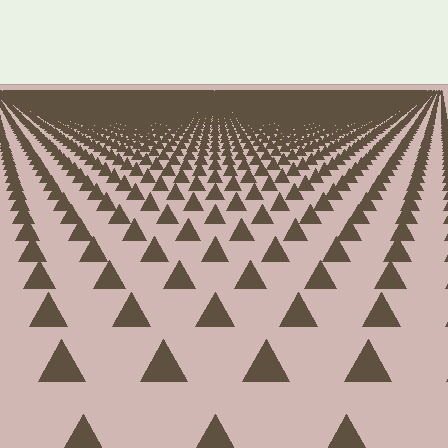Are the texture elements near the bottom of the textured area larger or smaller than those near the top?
Larger. Near the bottom, elements are closer to the viewer and appear at a bigger on-screen size.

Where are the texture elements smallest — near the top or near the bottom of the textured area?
Near the top.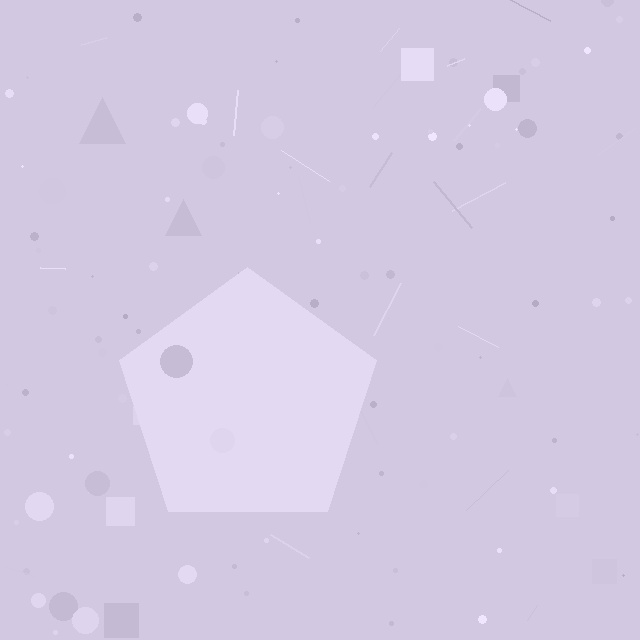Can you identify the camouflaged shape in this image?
The camouflaged shape is a pentagon.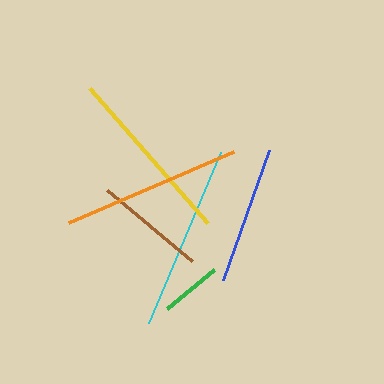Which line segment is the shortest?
The green line is the shortest at approximately 61 pixels.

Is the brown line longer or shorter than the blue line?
The blue line is longer than the brown line.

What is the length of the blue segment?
The blue segment is approximately 138 pixels long.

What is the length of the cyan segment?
The cyan segment is approximately 185 pixels long.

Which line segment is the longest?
The cyan line is the longest at approximately 185 pixels.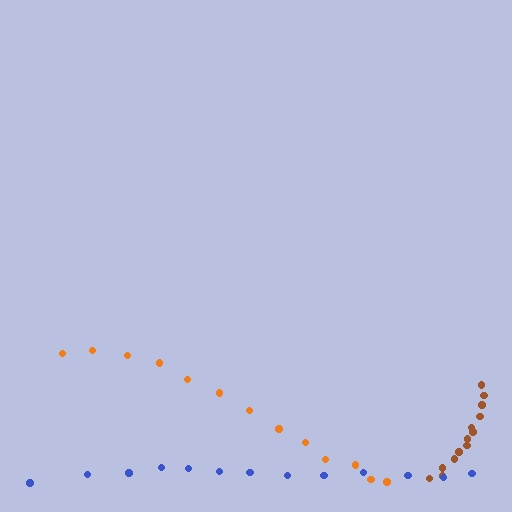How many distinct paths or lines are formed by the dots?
There are 3 distinct paths.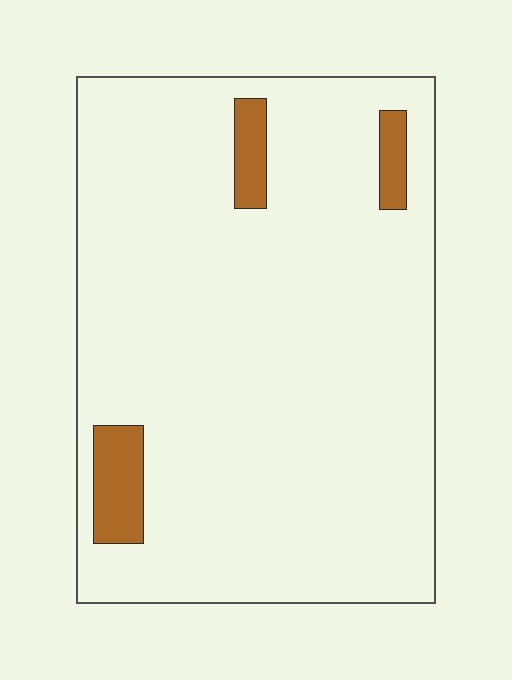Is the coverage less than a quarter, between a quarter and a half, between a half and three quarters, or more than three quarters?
Less than a quarter.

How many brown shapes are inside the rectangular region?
3.